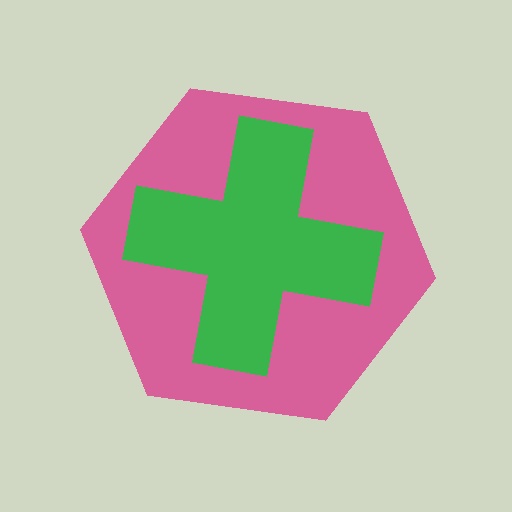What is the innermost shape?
The green cross.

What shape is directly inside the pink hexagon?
The green cross.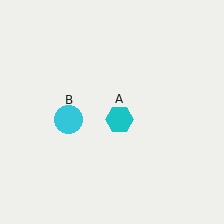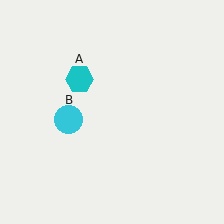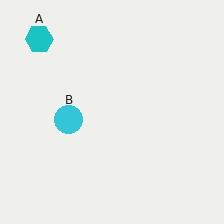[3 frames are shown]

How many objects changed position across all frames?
1 object changed position: cyan hexagon (object A).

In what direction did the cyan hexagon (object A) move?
The cyan hexagon (object A) moved up and to the left.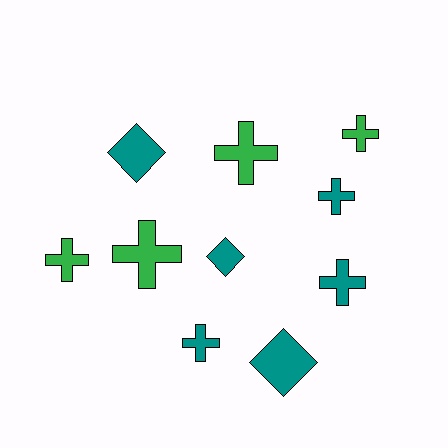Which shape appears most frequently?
Cross, with 7 objects.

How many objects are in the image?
There are 10 objects.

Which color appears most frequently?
Teal, with 6 objects.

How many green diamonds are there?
There are no green diamonds.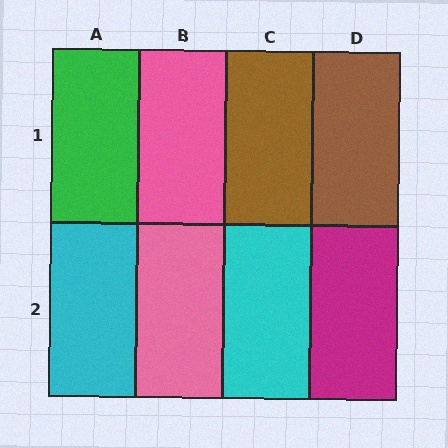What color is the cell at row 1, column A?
Green.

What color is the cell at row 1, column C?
Brown.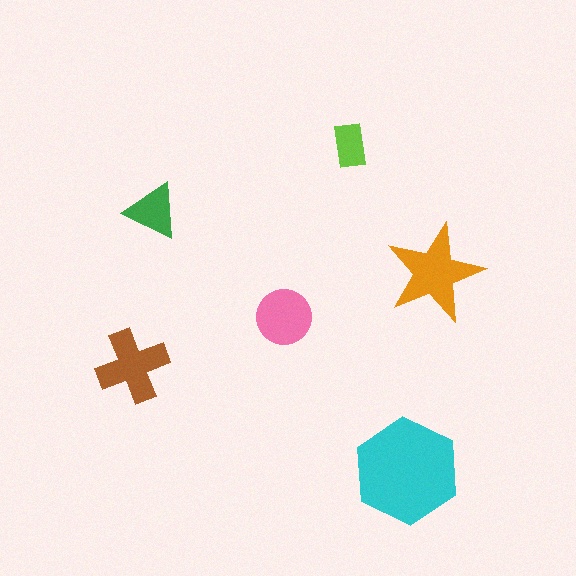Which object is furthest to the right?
The orange star is rightmost.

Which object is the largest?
The cyan hexagon.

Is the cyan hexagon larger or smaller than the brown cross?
Larger.